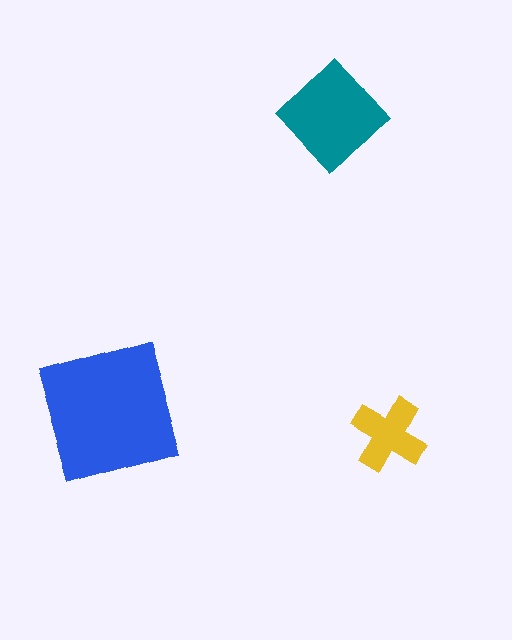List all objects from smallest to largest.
The yellow cross, the teal diamond, the blue square.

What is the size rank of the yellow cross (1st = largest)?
3rd.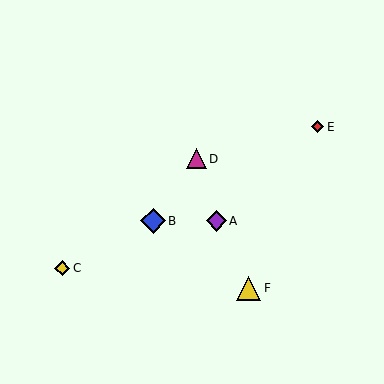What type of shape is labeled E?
Shape E is a red diamond.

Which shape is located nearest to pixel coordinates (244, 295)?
The yellow triangle (labeled F) at (249, 288) is nearest to that location.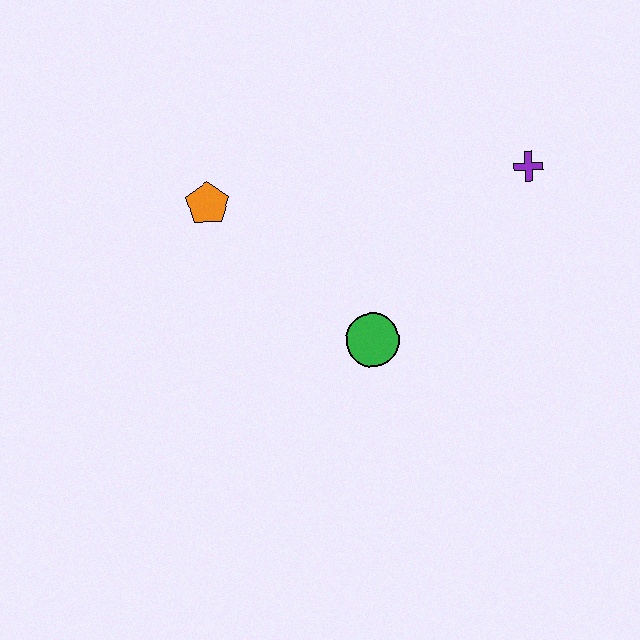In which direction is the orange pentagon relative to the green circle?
The orange pentagon is to the left of the green circle.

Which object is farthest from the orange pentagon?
The purple cross is farthest from the orange pentagon.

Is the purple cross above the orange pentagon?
Yes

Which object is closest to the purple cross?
The green circle is closest to the purple cross.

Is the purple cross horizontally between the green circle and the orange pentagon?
No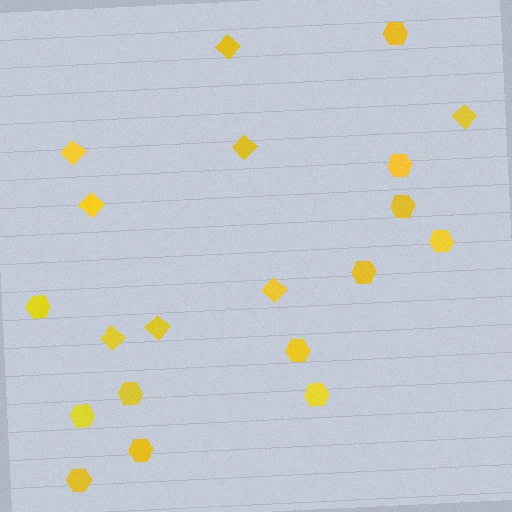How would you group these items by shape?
There are 2 groups: one group of hexagons (12) and one group of diamonds (8).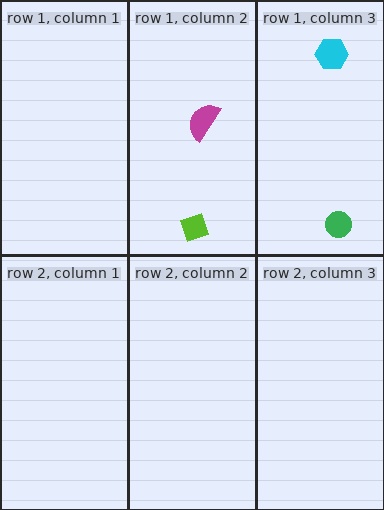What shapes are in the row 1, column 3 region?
The green circle, the cyan hexagon.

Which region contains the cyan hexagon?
The row 1, column 3 region.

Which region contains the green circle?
The row 1, column 3 region.